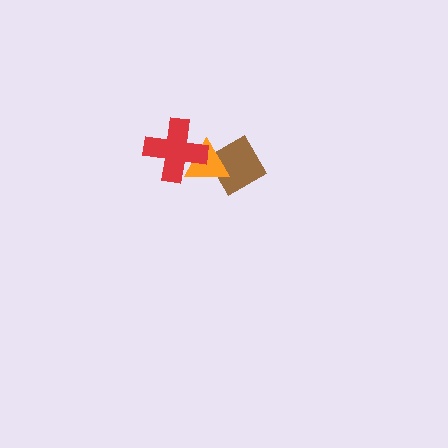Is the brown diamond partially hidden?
Yes, it is partially covered by another shape.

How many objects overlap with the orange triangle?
2 objects overlap with the orange triangle.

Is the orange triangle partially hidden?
Yes, it is partially covered by another shape.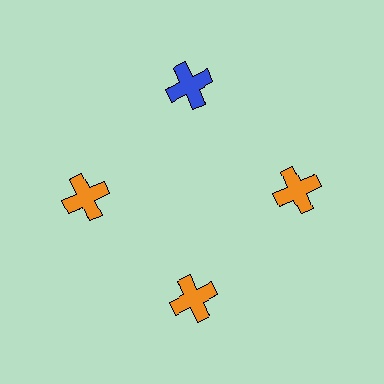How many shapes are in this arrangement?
There are 4 shapes arranged in a ring pattern.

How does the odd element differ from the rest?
It has a different color: blue instead of orange.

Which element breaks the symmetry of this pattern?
The blue cross at roughly the 12 o'clock position breaks the symmetry. All other shapes are orange crosses.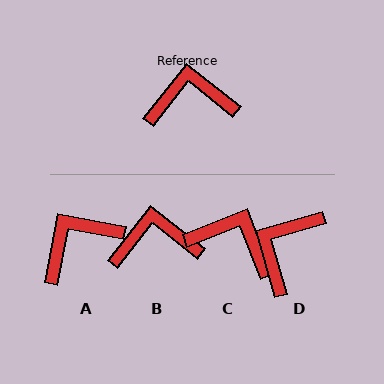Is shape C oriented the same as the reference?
No, it is off by about 30 degrees.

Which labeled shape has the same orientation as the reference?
B.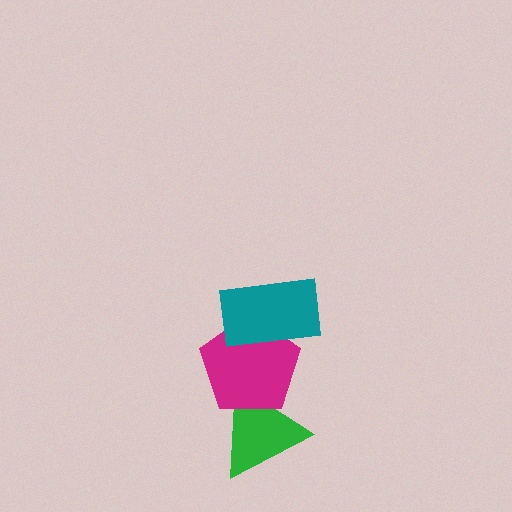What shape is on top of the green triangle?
The magenta pentagon is on top of the green triangle.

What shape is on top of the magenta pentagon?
The teal rectangle is on top of the magenta pentagon.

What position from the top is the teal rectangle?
The teal rectangle is 1st from the top.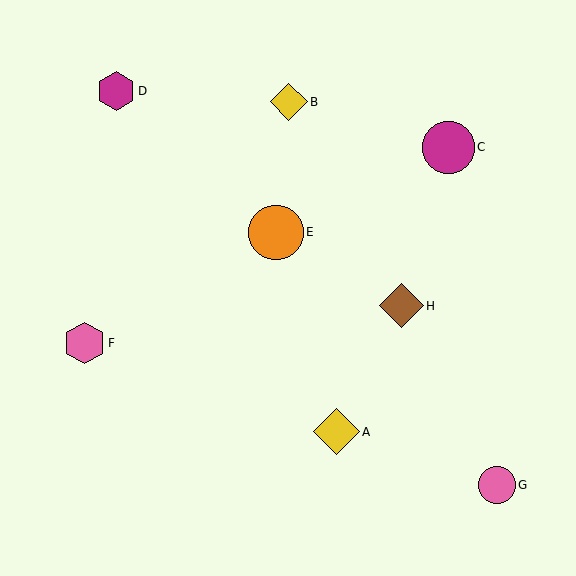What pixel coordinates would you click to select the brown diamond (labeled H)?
Click at (401, 306) to select the brown diamond H.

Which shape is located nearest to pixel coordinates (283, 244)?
The orange circle (labeled E) at (276, 232) is nearest to that location.